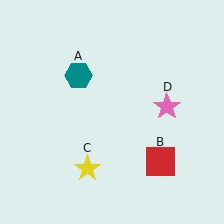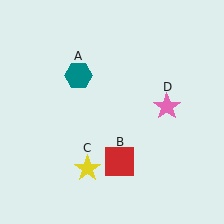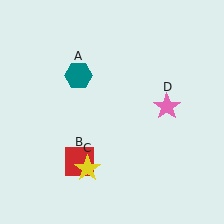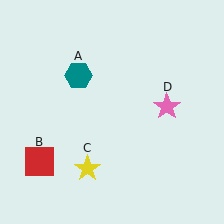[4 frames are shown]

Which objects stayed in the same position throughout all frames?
Teal hexagon (object A) and yellow star (object C) and pink star (object D) remained stationary.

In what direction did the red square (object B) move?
The red square (object B) moved left.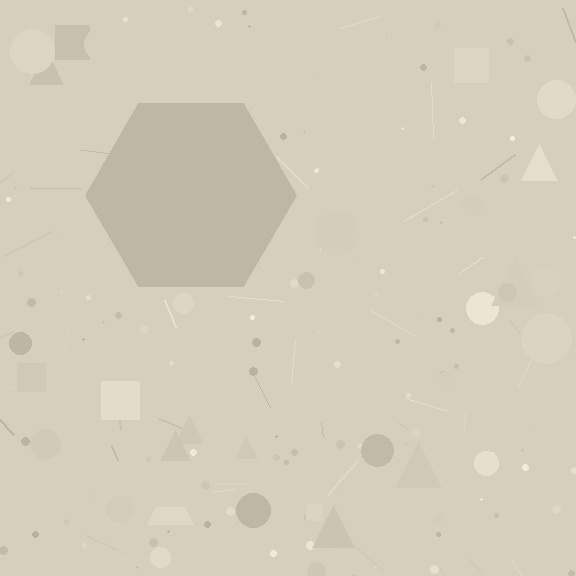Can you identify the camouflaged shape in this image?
The camouflaged shape is a hexagon.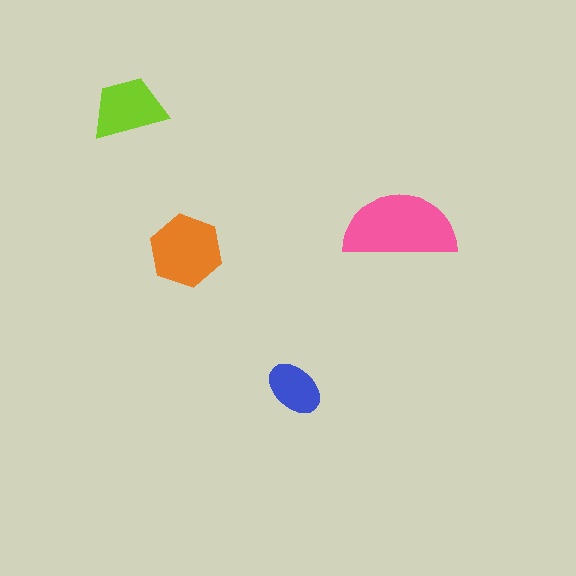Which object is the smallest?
The blue ellipse.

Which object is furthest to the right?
The pink semicircle is rightmost.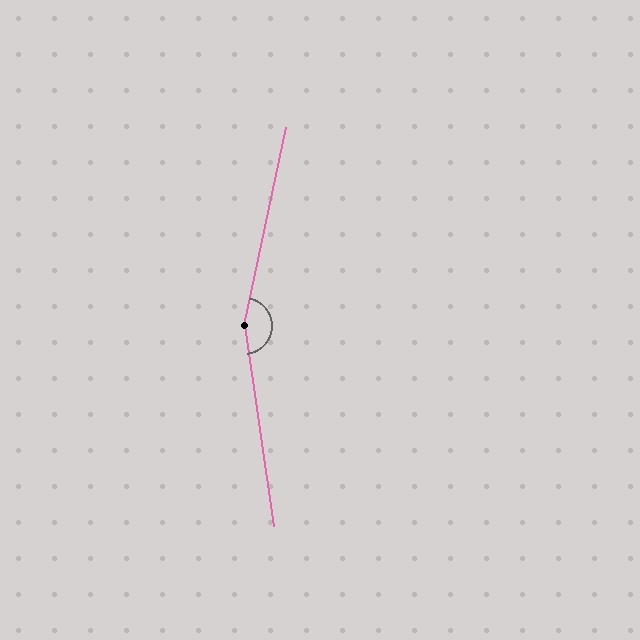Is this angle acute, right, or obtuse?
It is obtuse.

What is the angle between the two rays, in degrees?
Approximately 160 degrees.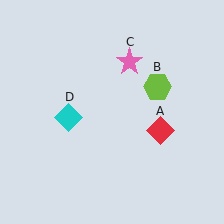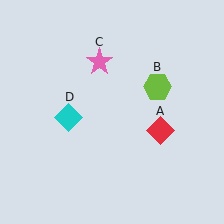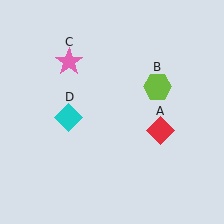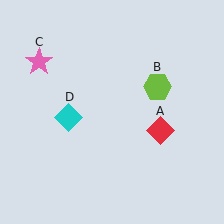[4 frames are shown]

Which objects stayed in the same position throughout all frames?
Red diamond (object A) and lime hexagon (object B) and cyan diamond (object D) remained stationary.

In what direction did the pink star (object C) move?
The pink star (object C) moved left.